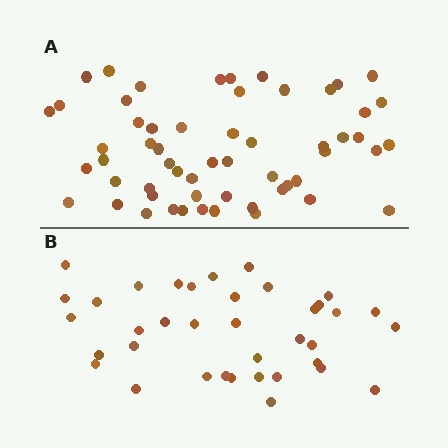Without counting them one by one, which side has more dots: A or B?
Region A (the top region) has more dots.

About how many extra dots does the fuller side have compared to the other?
Region A has approximately 20 more dots than region B.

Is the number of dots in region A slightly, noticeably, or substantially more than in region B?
Region A has substantially more. The ratio is roughly 1.5 to 1.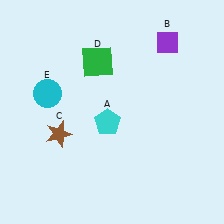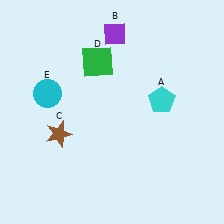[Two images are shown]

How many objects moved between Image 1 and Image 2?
2 objects moved between the two images.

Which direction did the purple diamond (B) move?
The purple diamond (B) moved left.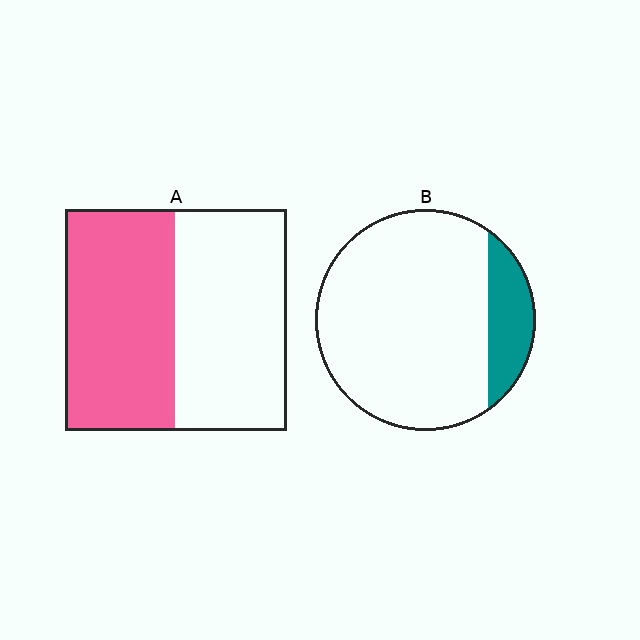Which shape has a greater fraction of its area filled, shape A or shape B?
Shape A.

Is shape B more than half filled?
No.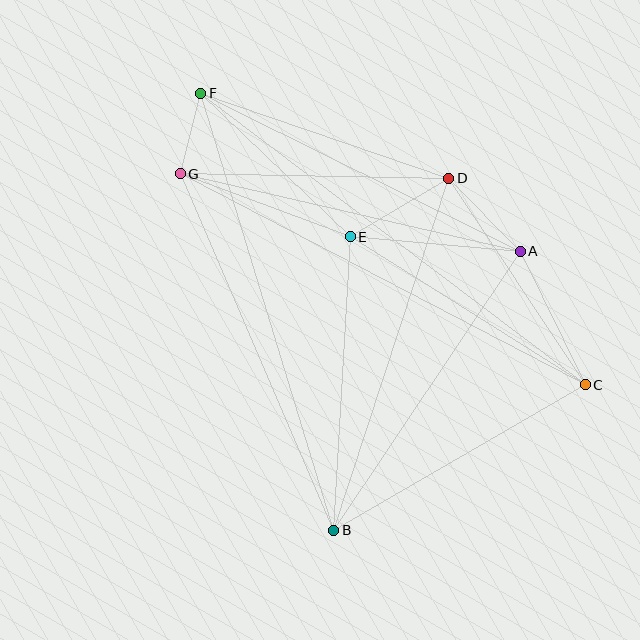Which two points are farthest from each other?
Points C and F are farthest from each other.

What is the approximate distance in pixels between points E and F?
The distance between E and F is approximately 207 pixels.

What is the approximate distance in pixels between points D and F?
The distance between D and F is approximately 262 pixels.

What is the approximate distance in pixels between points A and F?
The distance between A and F is approximately 356 pixels.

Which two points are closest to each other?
Points F and G are closest to each other.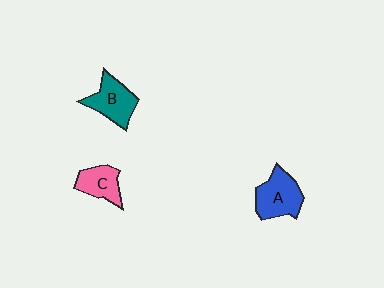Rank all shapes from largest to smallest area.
From largest to smallest: A (blue), B (teal), C (pink).